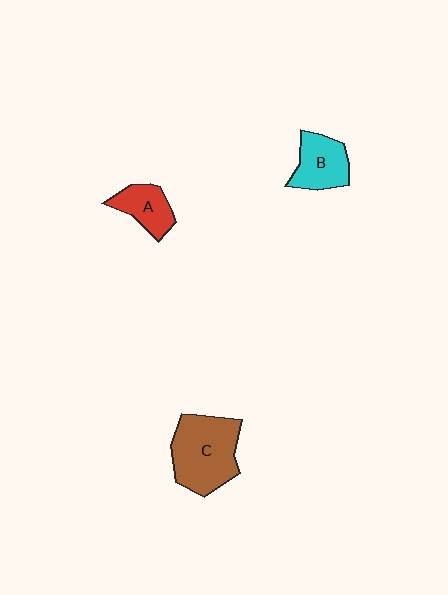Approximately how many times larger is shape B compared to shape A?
Approximately 1.2 times.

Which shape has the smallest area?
Shape A (red).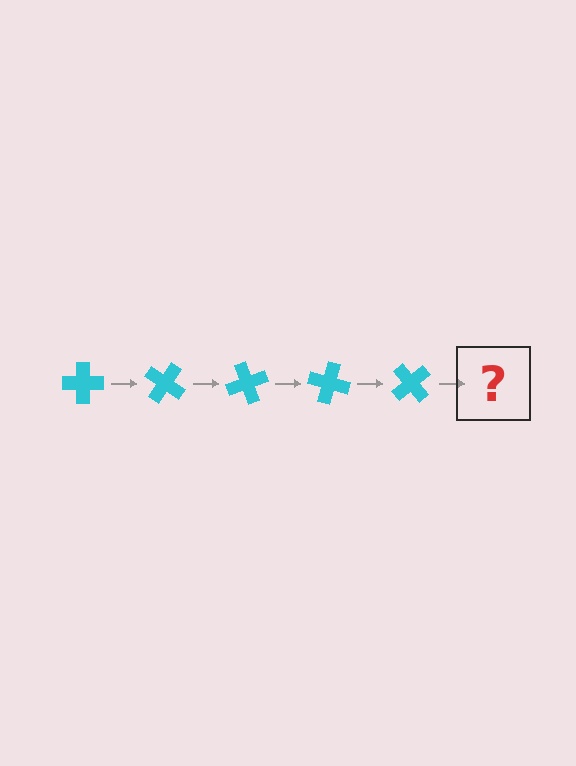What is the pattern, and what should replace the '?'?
The pattern is that the cross rotates 35 degrees each step. The '?' should be a cyan cross rotated 175 degrees.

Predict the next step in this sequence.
The next step is a cyan cross rotated 175 degrees.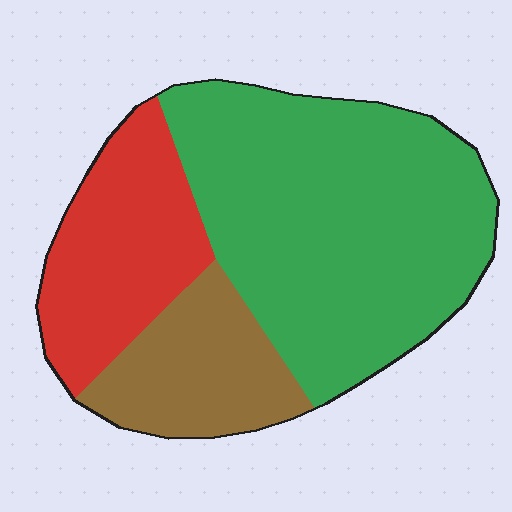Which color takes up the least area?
Brown, at roughly 20%.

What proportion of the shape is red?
Red covers 24% of the shape.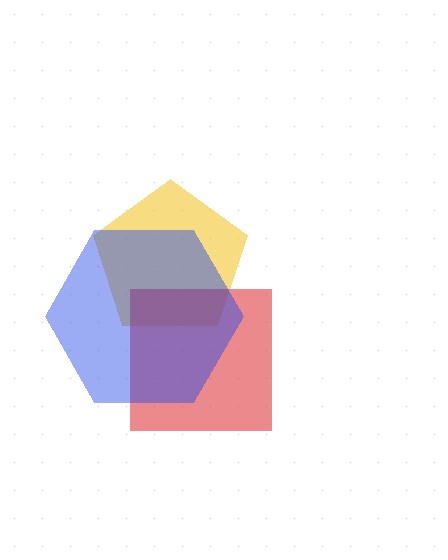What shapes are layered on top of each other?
The layered shapes are: a yellow pentagon, a red square, a blue hexagon.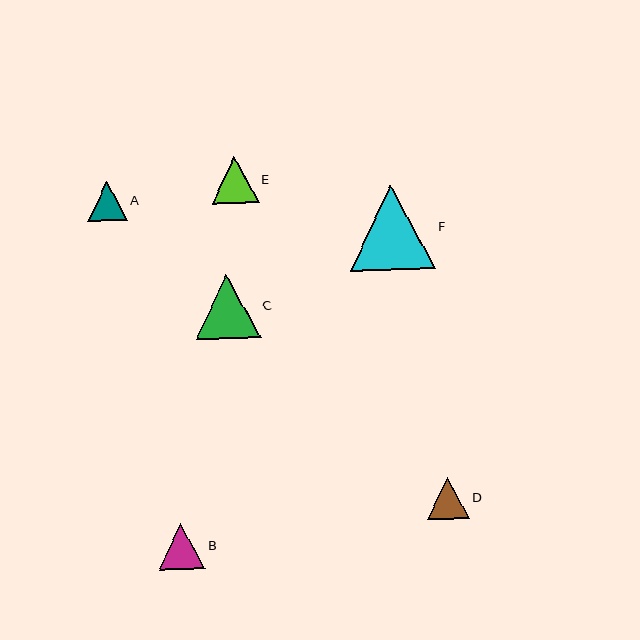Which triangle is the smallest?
Triangle A is the smallest with a size of approximately 40 pixels.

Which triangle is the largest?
Triangle F is the largest with a size of approximately 85 pixels.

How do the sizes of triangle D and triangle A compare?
Triangle D and triangle A are approximately the same size.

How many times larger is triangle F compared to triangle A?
Triangle F is approximately 2.2 times the size of triangle A.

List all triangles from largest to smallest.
From largest to smallest: F, C, E, B, D, A.